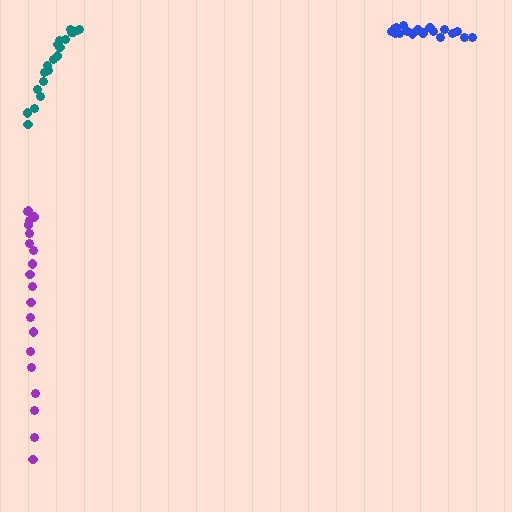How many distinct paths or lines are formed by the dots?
There are 3 distinct paths.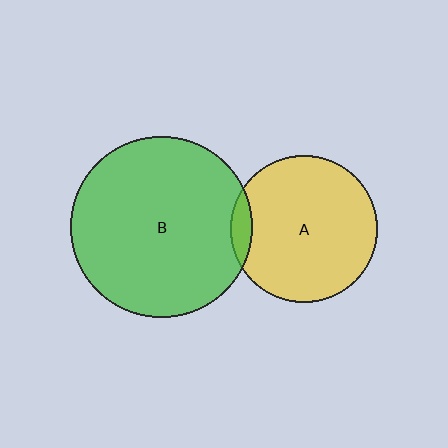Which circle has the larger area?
Circle B (green).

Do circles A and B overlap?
Yes.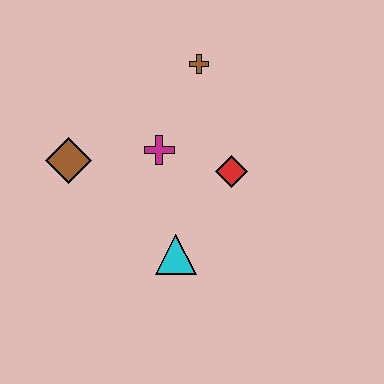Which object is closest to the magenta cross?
The red diamond is closest to the magenta cross.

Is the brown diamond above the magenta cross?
No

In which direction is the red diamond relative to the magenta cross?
The red diamond is to the right of the magenta cross.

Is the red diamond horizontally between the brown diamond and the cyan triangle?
No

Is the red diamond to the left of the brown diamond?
No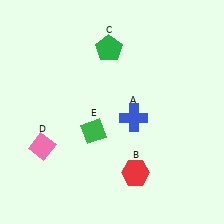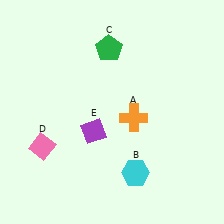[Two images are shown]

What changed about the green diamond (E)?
In Image 1, E is green. In Image 2, it changed to purple.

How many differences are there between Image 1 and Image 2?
There are 3 differences between the two images.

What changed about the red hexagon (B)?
In Image 1, B is red. In Image 2, it changed to cyan.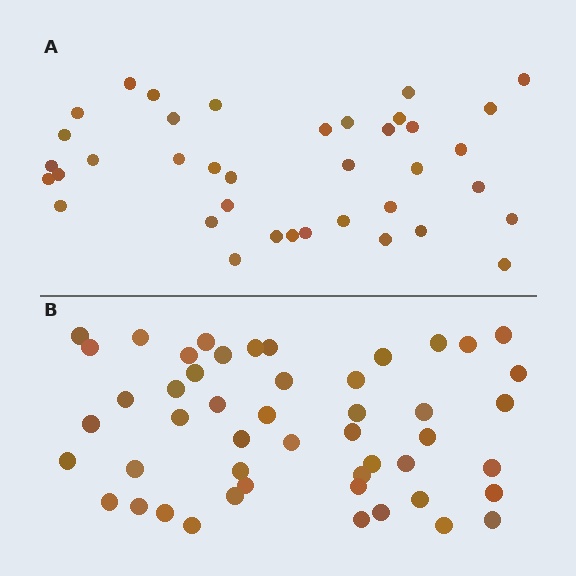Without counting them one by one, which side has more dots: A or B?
Region B (the bottom region) has more dots.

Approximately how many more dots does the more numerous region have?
Region B has roughly 12 or so more dots than region A.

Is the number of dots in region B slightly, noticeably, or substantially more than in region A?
Region B has noticeably more, but not dramatically so. The ratio is roughly 1.3 to 1.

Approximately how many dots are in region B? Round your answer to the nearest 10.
About 50 dots. (The exact count is 49, which rounds to 50.)